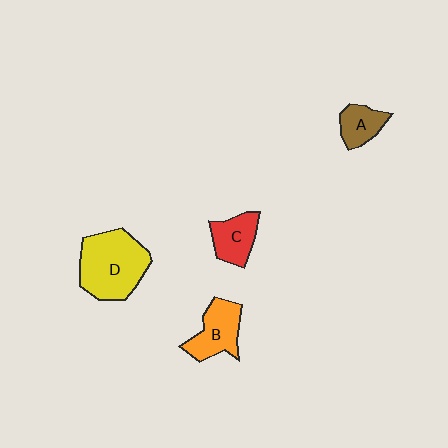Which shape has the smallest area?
Shape A (brown).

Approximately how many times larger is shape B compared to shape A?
Approximately 1.5 times.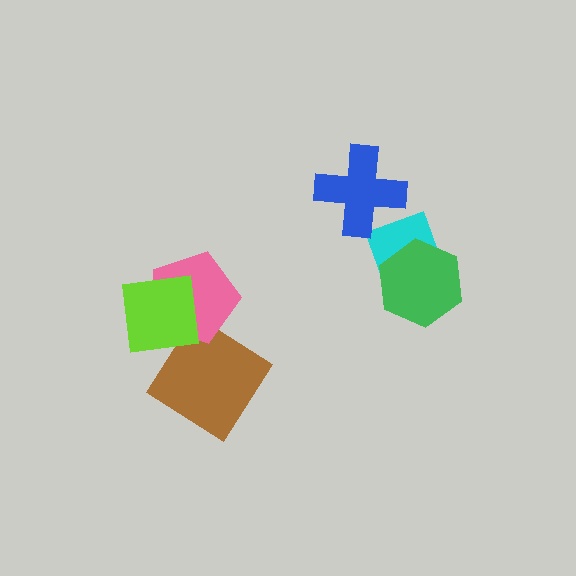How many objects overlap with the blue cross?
1 object overlaps with the blue cross.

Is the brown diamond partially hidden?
Yes, it is partially covered by another shape.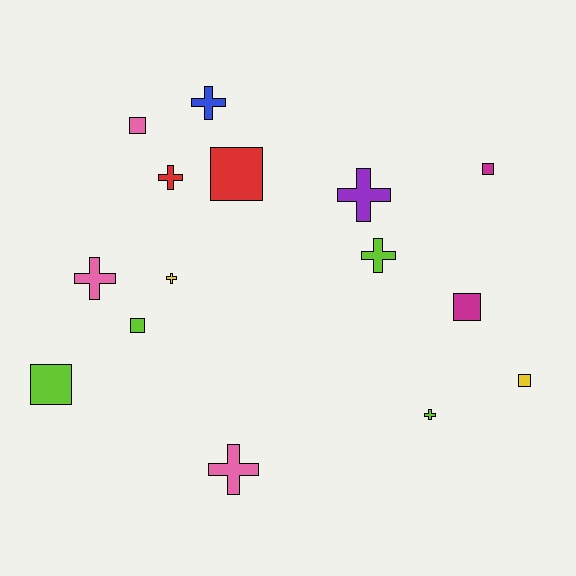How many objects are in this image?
There are 15 objects.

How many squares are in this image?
There are 7 squares.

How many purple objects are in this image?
There is 1 purple object.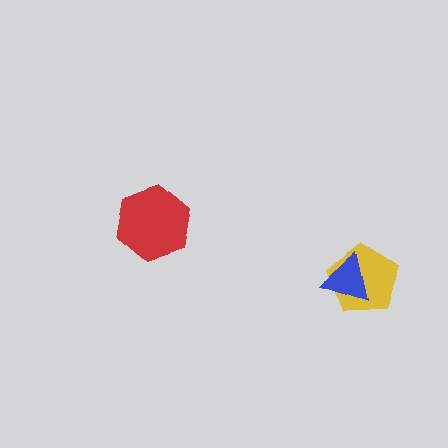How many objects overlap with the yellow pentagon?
1 object overlaps with the yellow pentagon.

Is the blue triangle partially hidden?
No, no other shape covers it.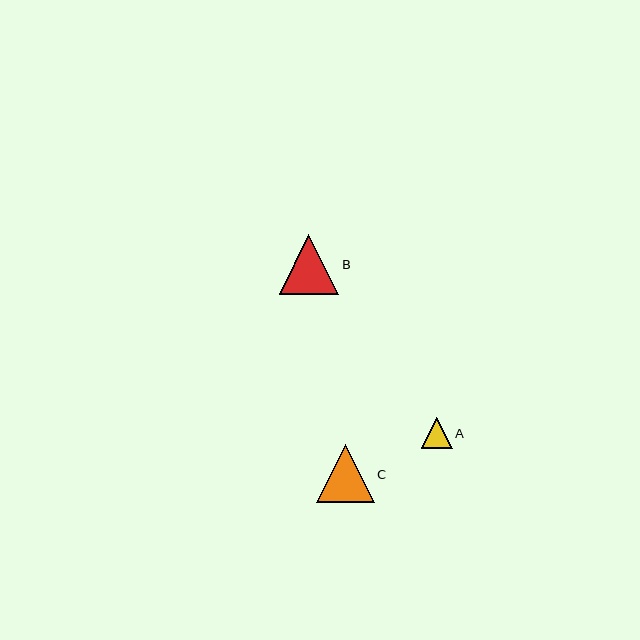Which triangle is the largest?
Triangle B is the largest with a size of approximately 60 pixels.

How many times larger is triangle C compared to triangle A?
Triangle C is approximately 1.9 times the size of triangle A.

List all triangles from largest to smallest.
From largest to smallest: B, C, A.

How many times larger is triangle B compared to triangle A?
Triangle B is approximately 2.0 times the size of triangle A.